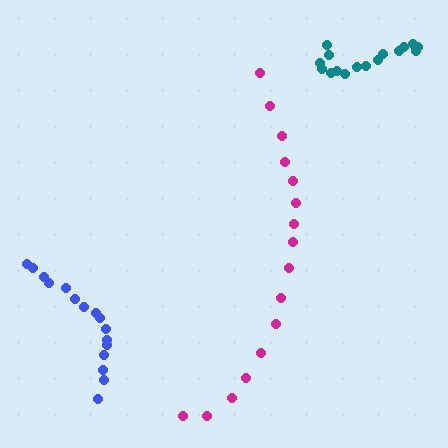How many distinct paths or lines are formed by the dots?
There are 3 distinct paths.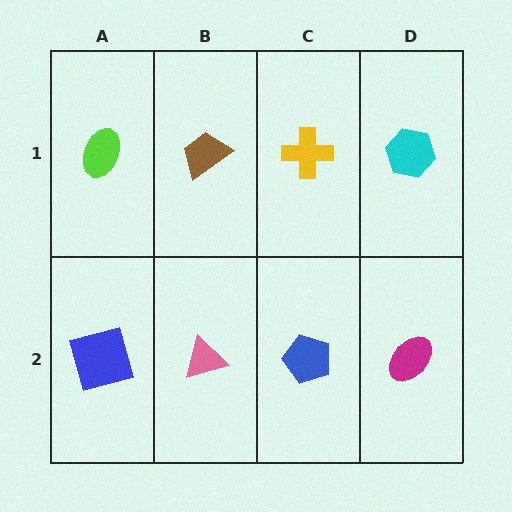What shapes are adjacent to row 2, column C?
A yellow cross (row 1, column C), a pink triangle (row 2, column B), a magenta ellipse (row 2, column D).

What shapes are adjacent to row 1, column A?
A blue square (row 2, column A), a brown trapezoid (row 1, column B).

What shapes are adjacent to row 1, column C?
A blue pentagon (row 2, column C), a brown trapezoid (row 1, column B), a cyan hexagon (row 1, column D).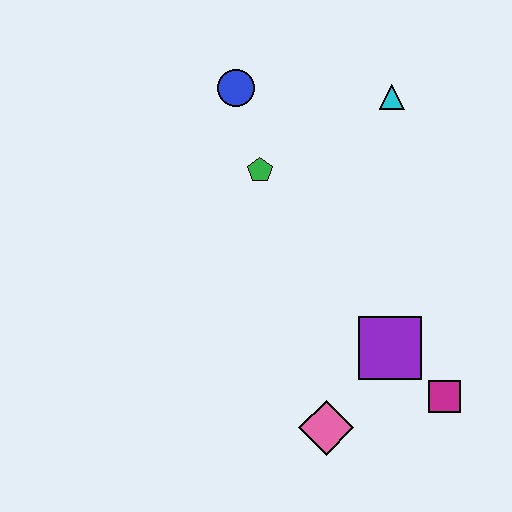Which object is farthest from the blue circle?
The magenta square is farthest from the blue circle.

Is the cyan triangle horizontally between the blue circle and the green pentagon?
No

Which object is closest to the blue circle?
The green pentagon is closest to the blue circle.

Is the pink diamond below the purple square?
Yes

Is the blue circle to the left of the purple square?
Yes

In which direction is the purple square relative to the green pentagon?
The purple square is below the green pentagon.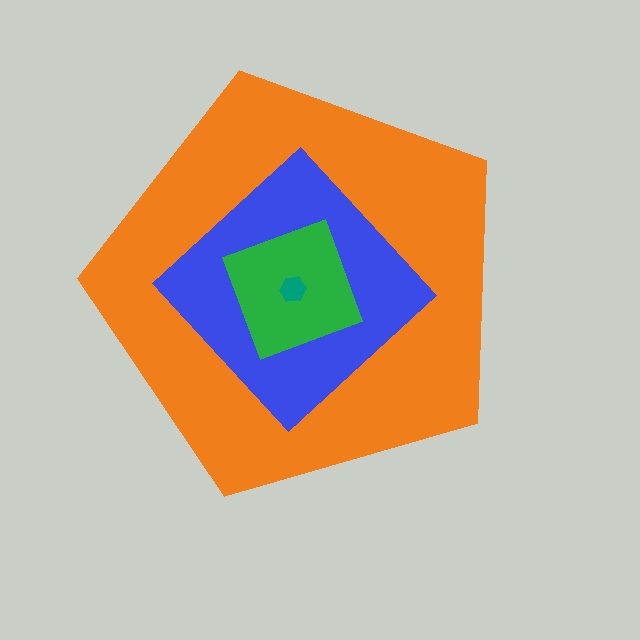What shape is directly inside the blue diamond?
The green square.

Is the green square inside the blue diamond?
Yes.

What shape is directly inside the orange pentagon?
The blue diamond.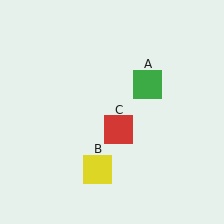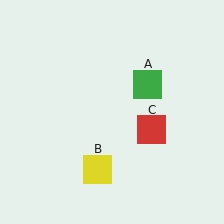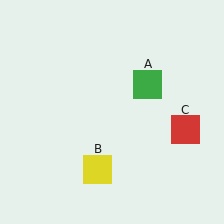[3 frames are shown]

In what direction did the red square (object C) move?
The red square (object C) moved right.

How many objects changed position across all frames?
1 object changed position: red square (object C).